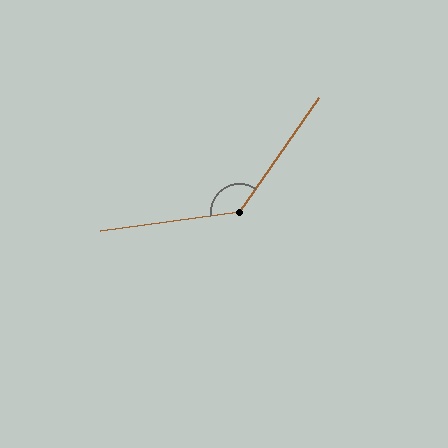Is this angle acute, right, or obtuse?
It is obtuse.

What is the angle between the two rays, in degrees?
Approximately 133 degrees.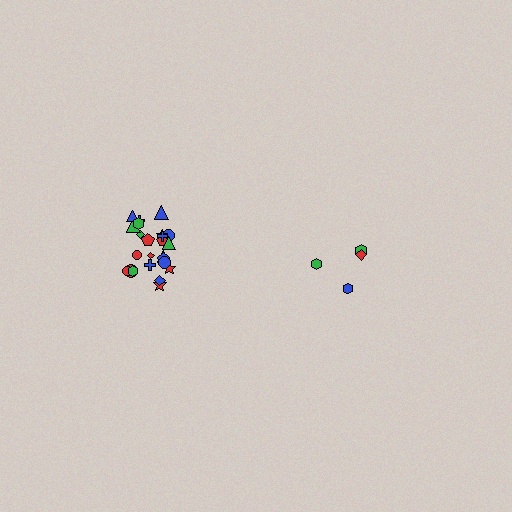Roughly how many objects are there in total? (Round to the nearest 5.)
Roughly 30 objects in total.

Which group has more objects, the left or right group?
The left group.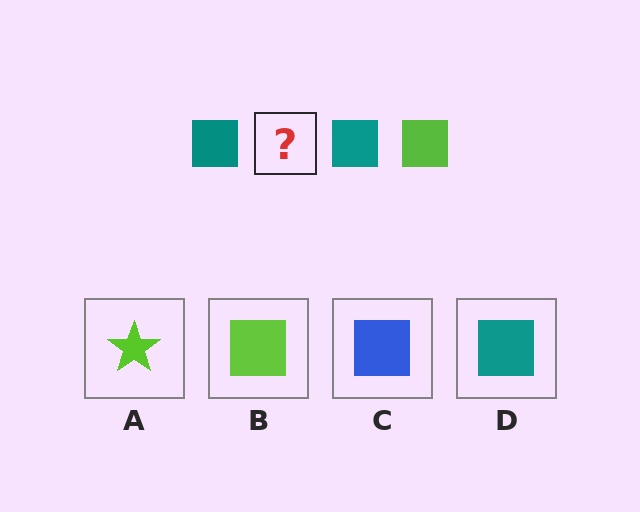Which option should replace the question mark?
Option B.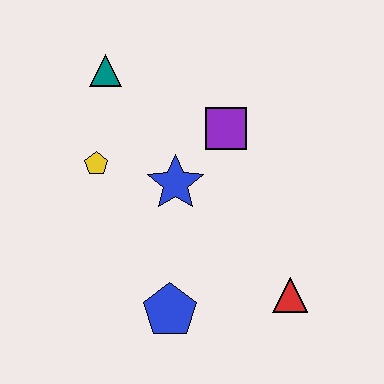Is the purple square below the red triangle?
No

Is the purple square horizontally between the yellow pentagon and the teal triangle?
No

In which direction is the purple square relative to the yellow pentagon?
The purple square is to the right of the yellow pentagon.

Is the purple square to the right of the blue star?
Yes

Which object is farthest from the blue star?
The red triangle is farthest from the blue star.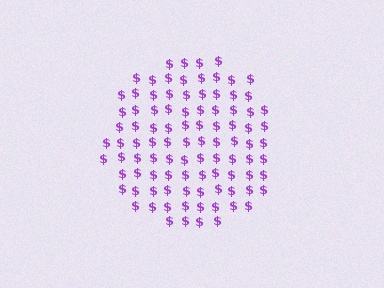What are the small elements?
The small elements are dollar signs.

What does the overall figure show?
The overall figure shows a circle.